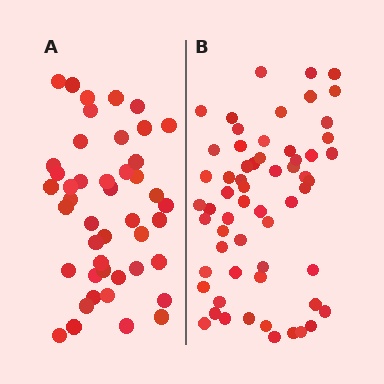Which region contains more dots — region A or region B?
Region B (the right region) has more dots.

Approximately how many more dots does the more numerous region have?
Region B has approximately 15 more dots than region A.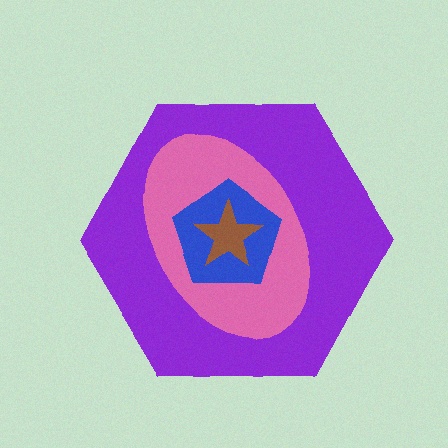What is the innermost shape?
The brown star.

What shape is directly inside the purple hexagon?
The pink ellipse.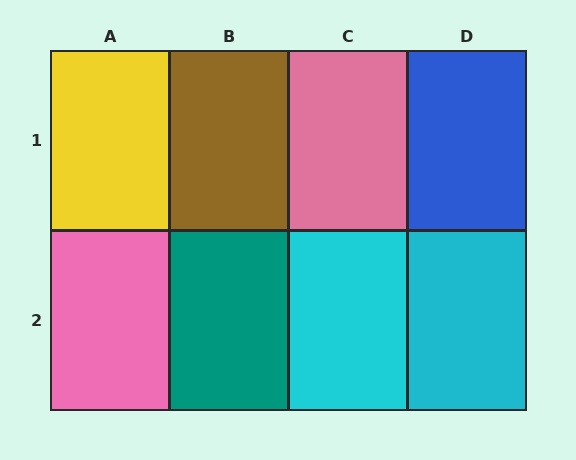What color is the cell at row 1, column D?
Blue.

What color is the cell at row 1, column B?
Brown.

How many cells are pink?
2 cells are pink.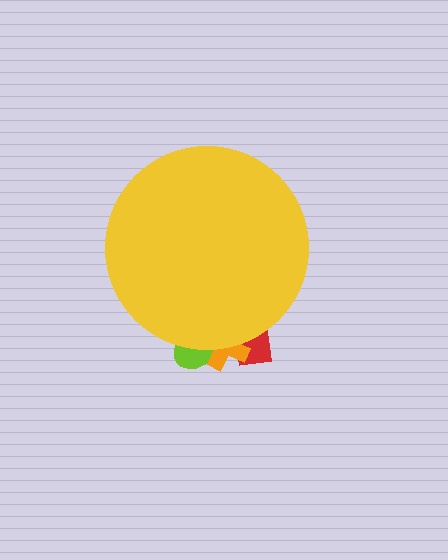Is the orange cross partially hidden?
Yes, the orange cross is partially hidden behind the yellow circle.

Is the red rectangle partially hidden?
Yes, the red rectangle is partially hidden behind the yellow circle.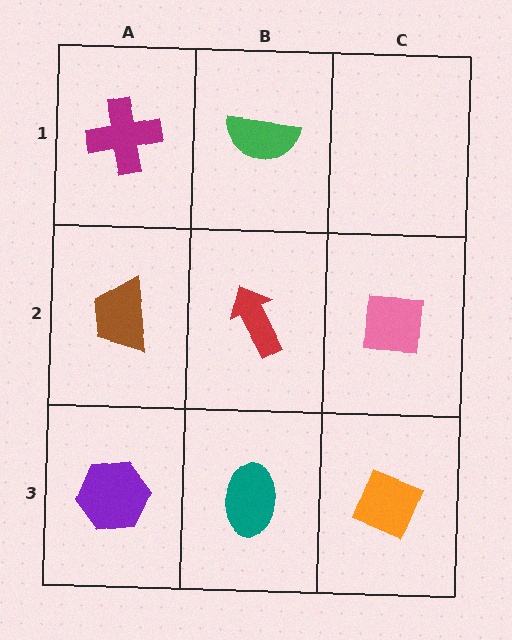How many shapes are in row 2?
3 shapes.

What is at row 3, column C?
An orange diamond.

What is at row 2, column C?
A pink square.